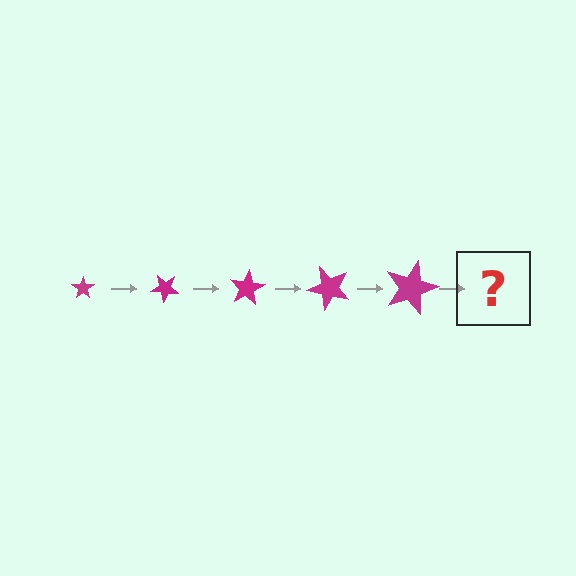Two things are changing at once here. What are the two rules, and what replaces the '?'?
The two rules are that the star grows larger each step and it rotates 40 degrees each step. The '?' should be a star, larger than the previous one and rotated 200 degrees from the start.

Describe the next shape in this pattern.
It should be a star, larger than the previous one and rotated 200 degrees from the start.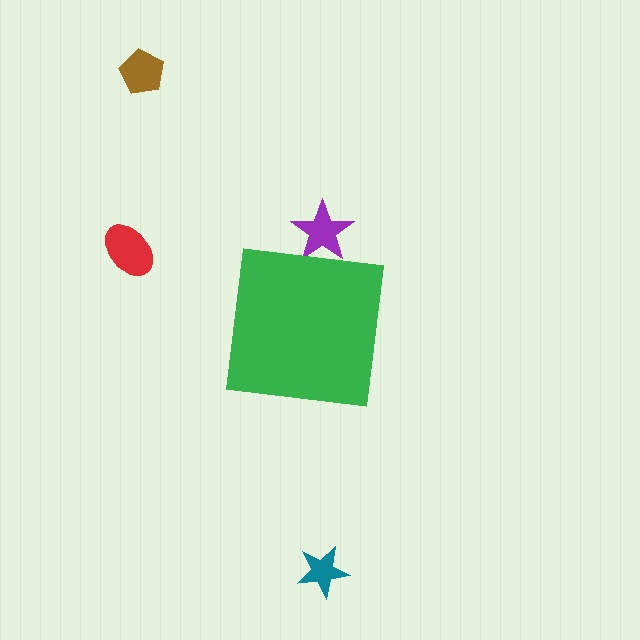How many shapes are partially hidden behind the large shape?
1 shape is partially hidden.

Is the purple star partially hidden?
Yes, the purple star is partially hidden behind the green square.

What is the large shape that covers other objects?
A green square.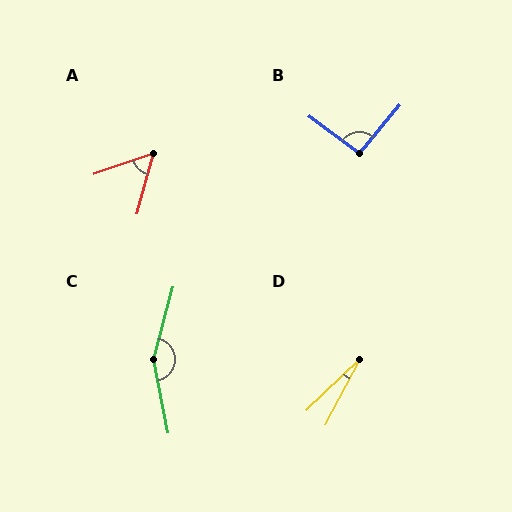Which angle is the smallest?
D, at approximately 19 degrees.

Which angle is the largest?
C, at approximately 154 degrees.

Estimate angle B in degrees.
Approximately 93 degrees.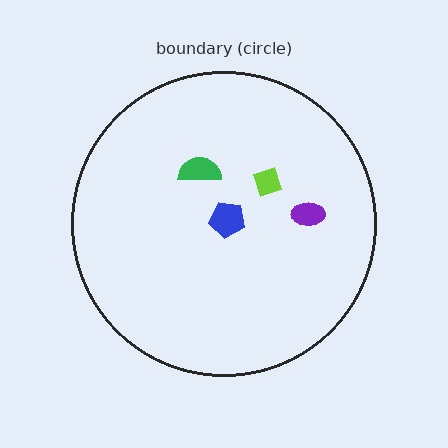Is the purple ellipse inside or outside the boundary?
Inside.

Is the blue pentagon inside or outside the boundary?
Inside.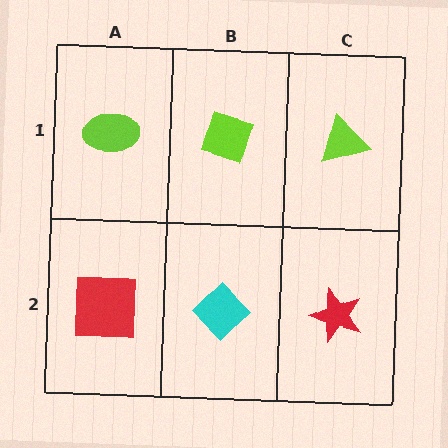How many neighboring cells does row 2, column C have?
2.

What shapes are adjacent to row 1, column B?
A cyan diamond (row 2, column B), a lime ellipse (row 1, column A), a lime triangle (row 1, column C).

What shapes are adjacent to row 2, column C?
A lime triangle (row 1, column C), a cyan diamond (row 2, column B).